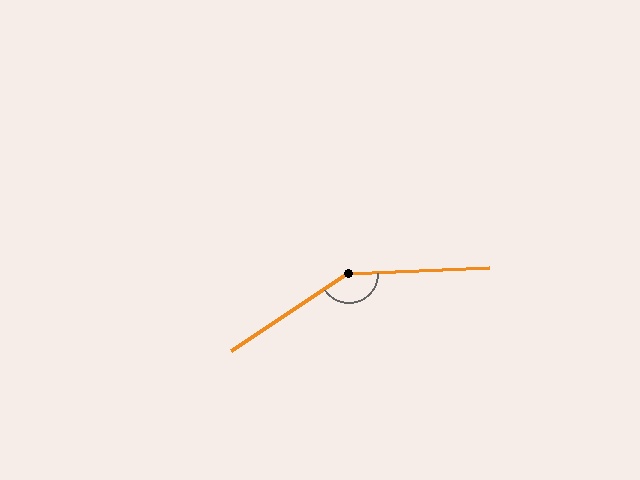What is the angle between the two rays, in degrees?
Approximately 149 degrees.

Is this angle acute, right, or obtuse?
It is obtuse.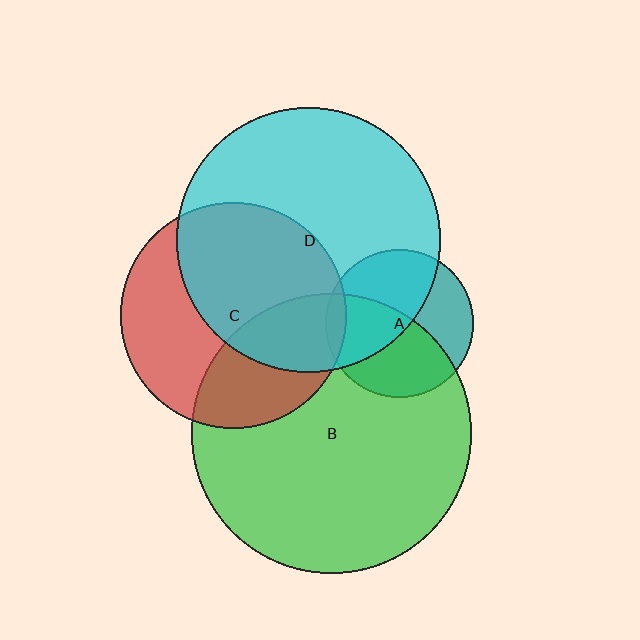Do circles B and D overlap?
Yes.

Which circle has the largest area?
Circle B (green).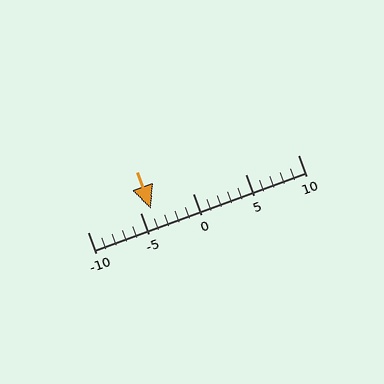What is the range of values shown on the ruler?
The ruler shows values from -10 to 10.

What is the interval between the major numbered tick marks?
The major tick marks are spaced 5 units apart.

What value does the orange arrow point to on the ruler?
The orange arrow points to approximately -4.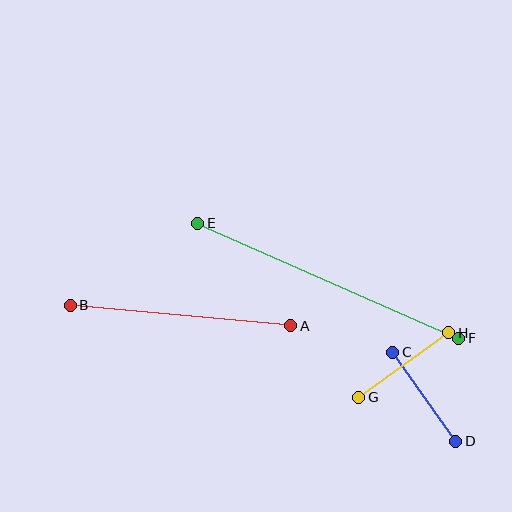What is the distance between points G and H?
The distance is approximately 111 pixels.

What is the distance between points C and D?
The distance is approximately 109 pixels.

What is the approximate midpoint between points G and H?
The midpoint is at approximately (404, 365) pixels.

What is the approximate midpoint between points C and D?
The midpoint is at approximately (424, 397) pixels.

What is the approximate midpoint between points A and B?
The midpoint is at approximately (181, 316) pixels.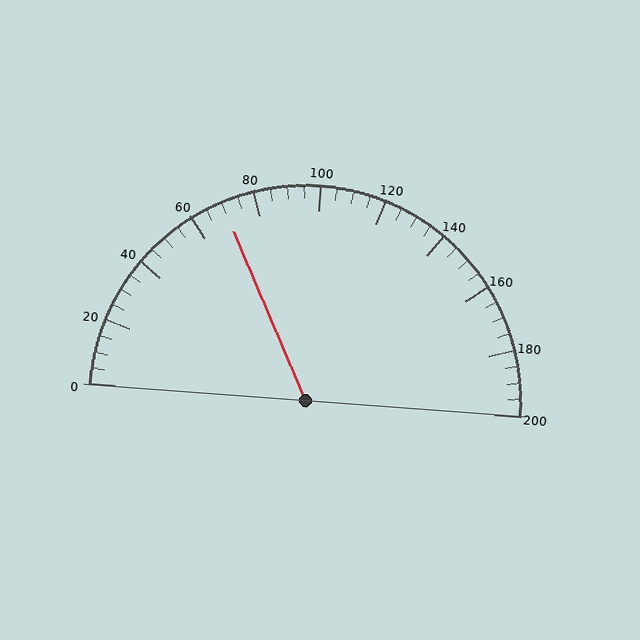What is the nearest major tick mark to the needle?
The nearest major tick mark is 80.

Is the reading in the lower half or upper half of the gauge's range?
The reading is in the lower half of the range (0 to 200).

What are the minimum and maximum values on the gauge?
The gauge ranges from 0 to 200.